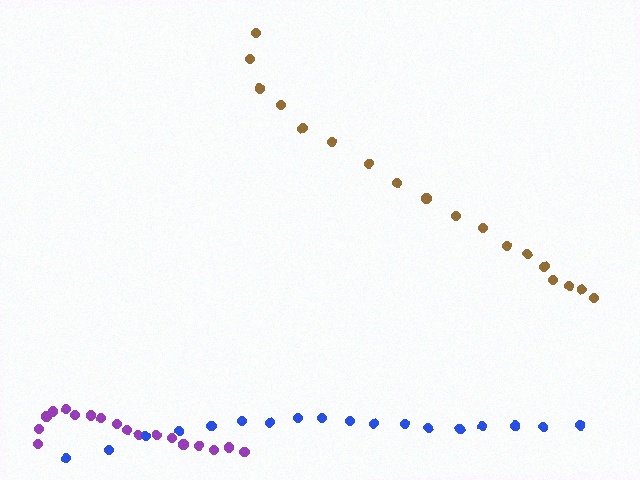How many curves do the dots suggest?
There are 3 distinct paths.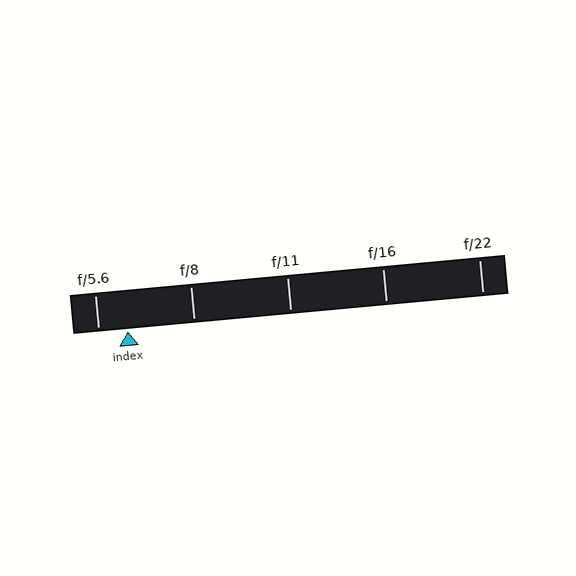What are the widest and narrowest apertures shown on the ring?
The widest aperture shown is f/5.6 and the narrowest is f/22.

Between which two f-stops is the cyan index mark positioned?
The index mark is between f/5.6 and f/8.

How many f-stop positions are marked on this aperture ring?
There are 5 f-stop positions marked.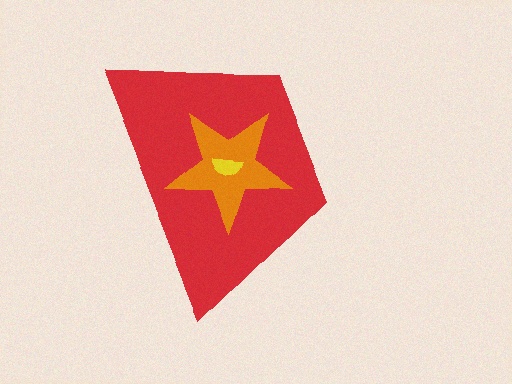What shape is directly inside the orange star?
The yellow semicircle.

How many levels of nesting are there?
3.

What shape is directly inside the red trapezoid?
The orange star.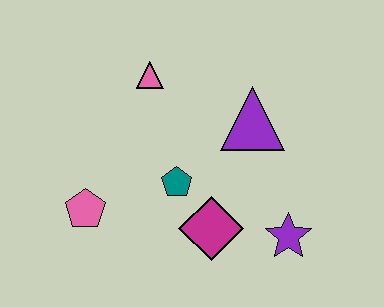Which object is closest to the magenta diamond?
The teal pentagon is closest to the magenta diamond.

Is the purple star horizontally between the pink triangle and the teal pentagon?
No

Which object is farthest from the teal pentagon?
The purple star is farthest from the teal pentagon.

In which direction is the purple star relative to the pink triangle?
The purple star is below the pink triangle.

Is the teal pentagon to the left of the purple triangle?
Yes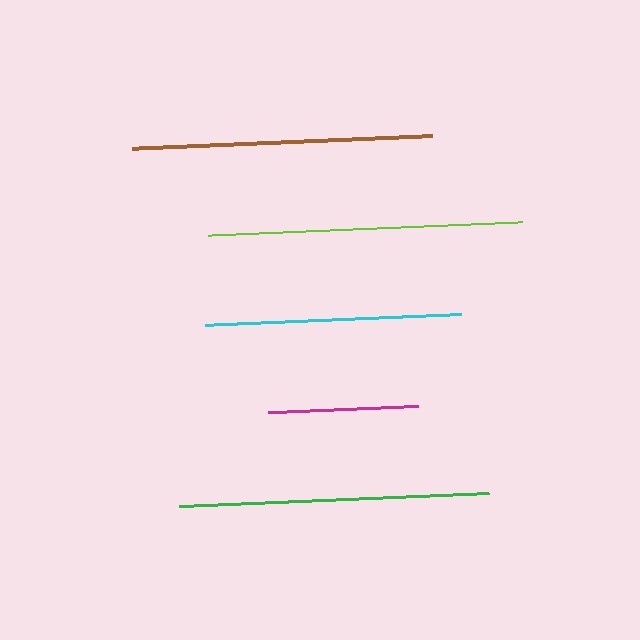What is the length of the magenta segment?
The magenta segment is approximately 151 pixels long.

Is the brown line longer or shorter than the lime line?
The lime line is longer than the brown line.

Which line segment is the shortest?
The magenta line is the shortest at approximately 151 pixels.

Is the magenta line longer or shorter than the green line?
The green line is longer than the magenta line.